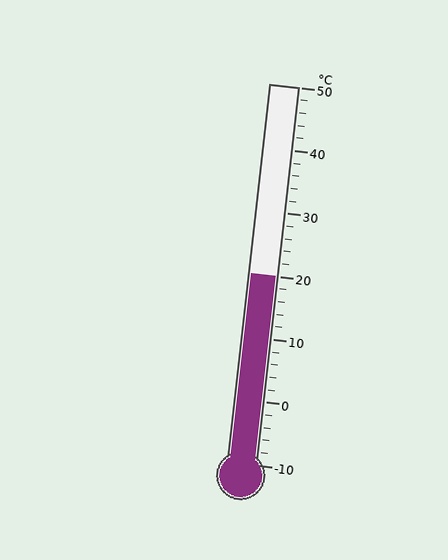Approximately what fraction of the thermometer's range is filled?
The thermometer is filled to approximately 50% of its range.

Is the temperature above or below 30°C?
The temperature is below 30°C.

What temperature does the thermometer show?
The thermometer shows approximately 20°C.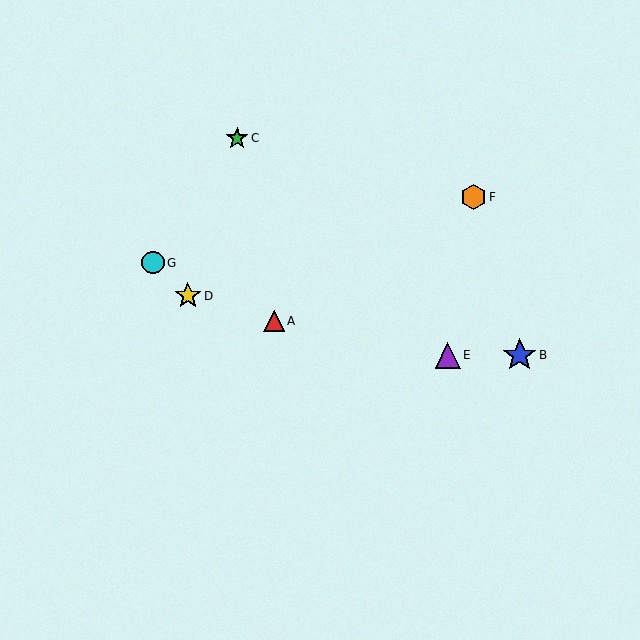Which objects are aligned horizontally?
Objects B, E are aligned horizontally.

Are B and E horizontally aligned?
Yes, both are at y≈355.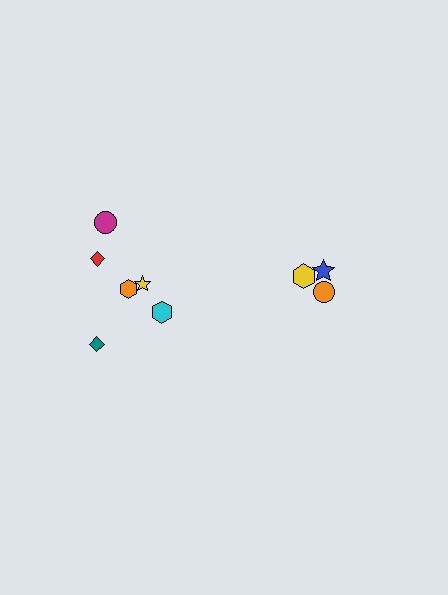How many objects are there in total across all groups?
There are 9 objects.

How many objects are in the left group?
There are 6 objects.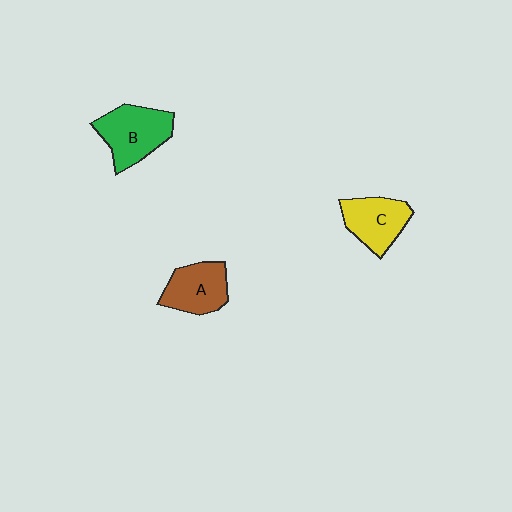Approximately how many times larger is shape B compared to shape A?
Approximately 1.2 times.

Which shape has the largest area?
Shape B (green).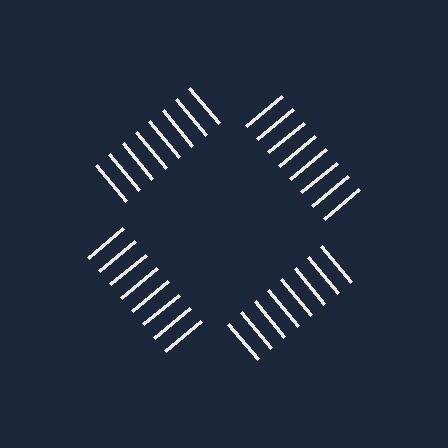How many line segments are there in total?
32 — 8 along each of the 4 edges.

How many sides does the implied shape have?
4 sides — the line-ends trace a square.